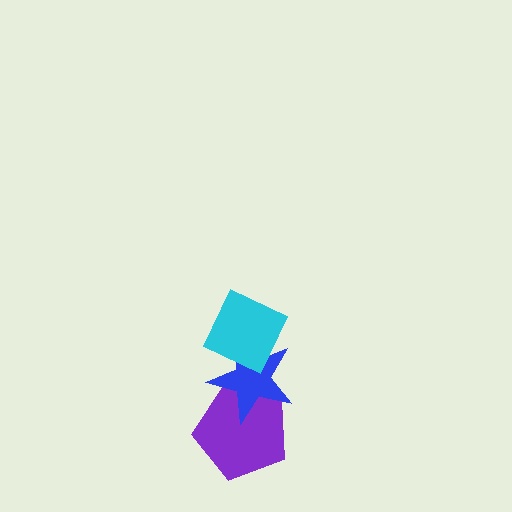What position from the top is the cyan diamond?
The cyan diamond is 1st from the top.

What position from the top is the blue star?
The blue star is 2nd from the top.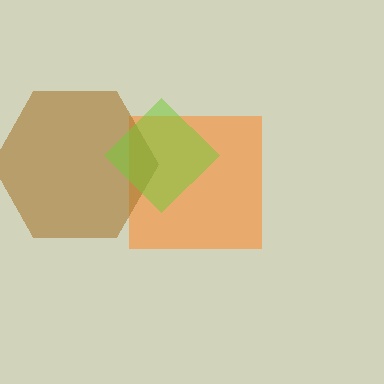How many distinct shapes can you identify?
There are 3 distinct shapes: an orange square, a brown hexagon, a lime diamond.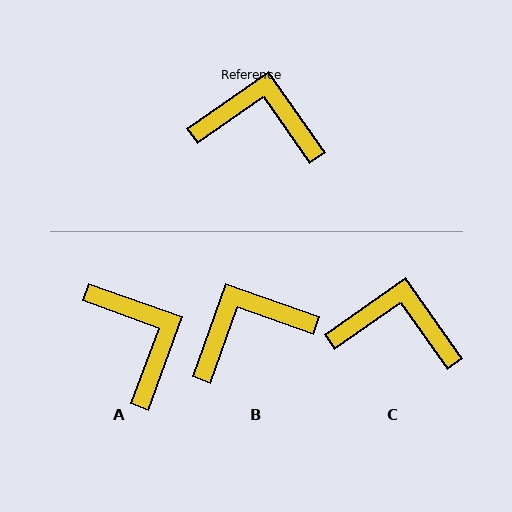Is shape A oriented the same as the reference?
No, it is off by about 55 degrees.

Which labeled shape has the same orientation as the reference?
C.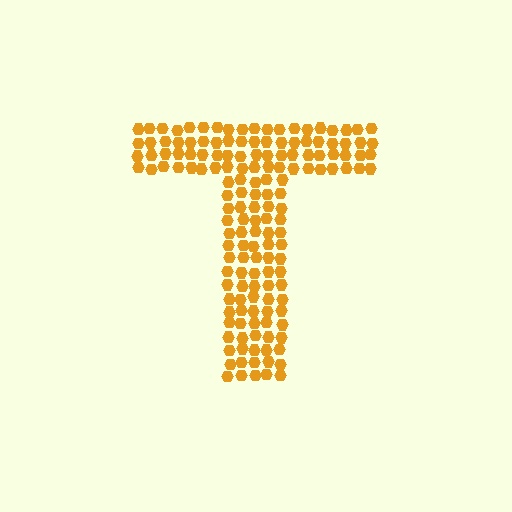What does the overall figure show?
The overall figure shows the letter T.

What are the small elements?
The small elements are hexagons.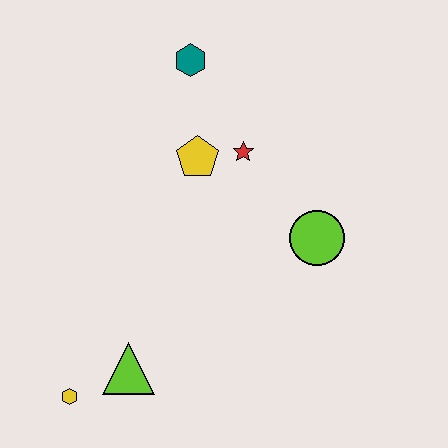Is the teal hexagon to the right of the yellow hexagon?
Yes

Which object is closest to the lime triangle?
The yellow hexagon is closest to the lime triangle.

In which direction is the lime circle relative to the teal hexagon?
The lime circle is below the teal hexagon.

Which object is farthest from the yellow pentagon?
The yellow hexagon is farthest from the yellow pentagon.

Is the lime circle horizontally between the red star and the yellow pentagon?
No